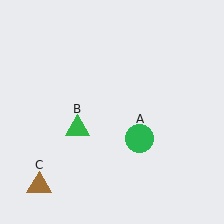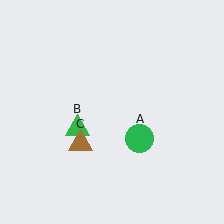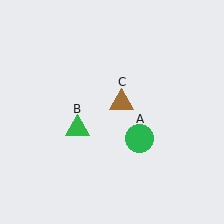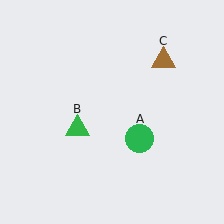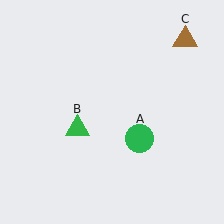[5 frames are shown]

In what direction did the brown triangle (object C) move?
The brown triangle (object C) moved up and to the right.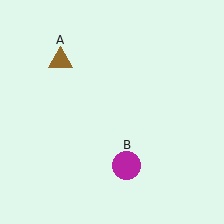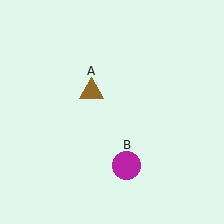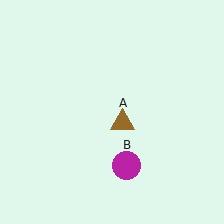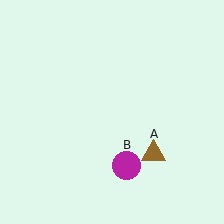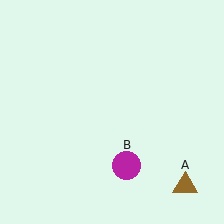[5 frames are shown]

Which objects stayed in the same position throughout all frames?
Magenta circle (object B) remained stationary.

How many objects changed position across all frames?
1 object changed position: brown triangle (object A).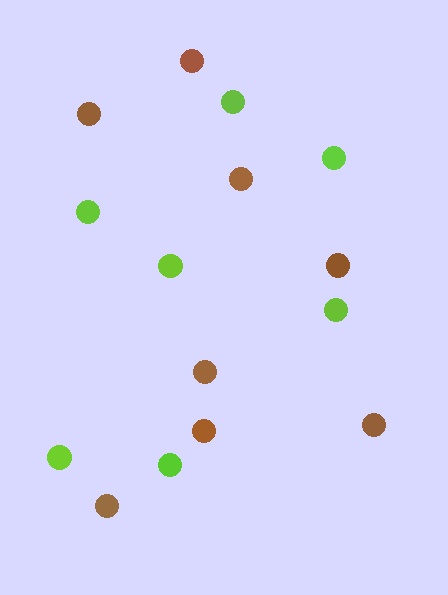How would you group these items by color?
There are 2 groups: one group of brown circles (8) and one group of lime circles (7).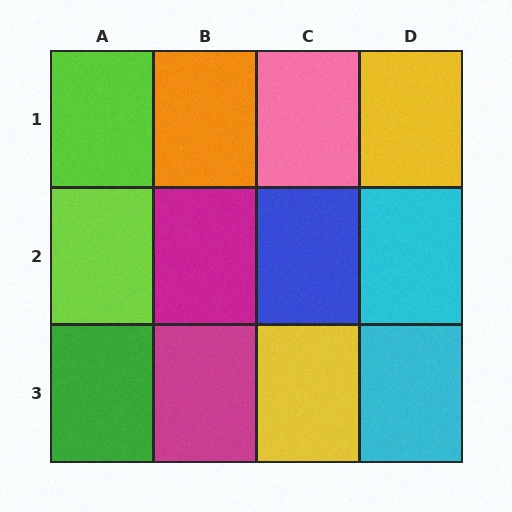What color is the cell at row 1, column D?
Yellow.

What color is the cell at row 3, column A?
Green.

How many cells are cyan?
2 cells are cyan.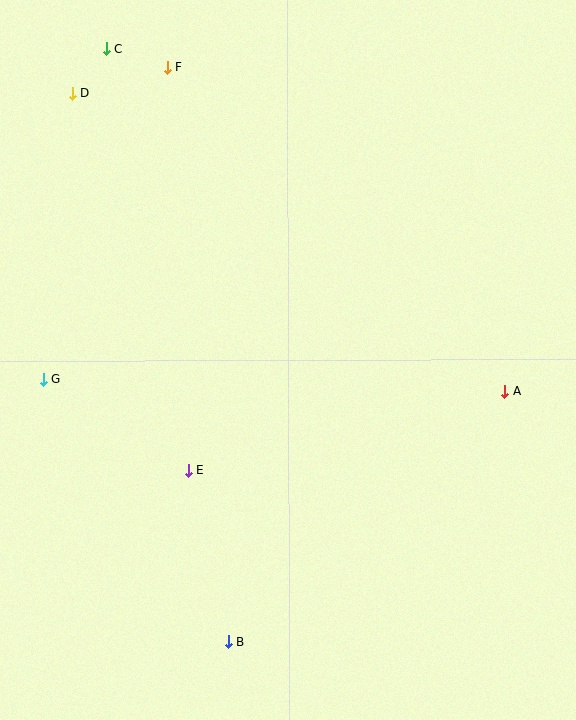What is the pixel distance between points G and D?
The distance between G and D is 288 pixels.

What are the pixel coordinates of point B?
Point B is at (228, 642).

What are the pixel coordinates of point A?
Point A is at (505, 392).